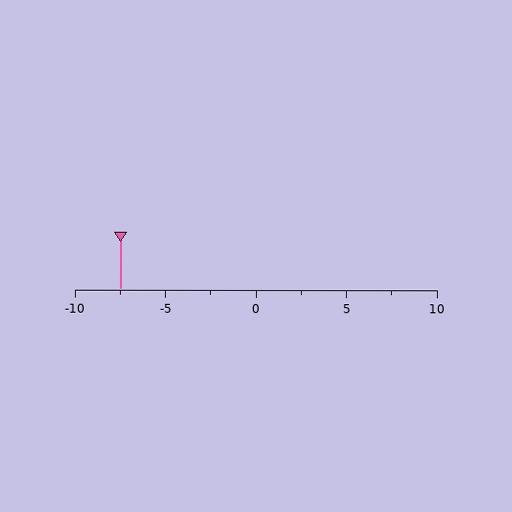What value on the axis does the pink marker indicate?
The marker indicates approximately -7.5.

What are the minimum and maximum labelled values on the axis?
The axis runs from -10 to 10.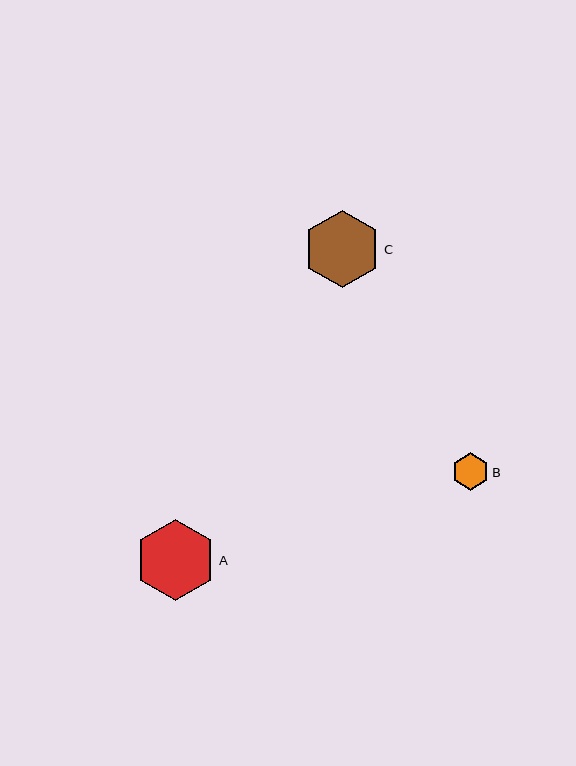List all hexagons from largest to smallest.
From largest to smallest: A, C, B.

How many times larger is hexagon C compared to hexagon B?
Hexagon C is approximately 2.1 times the size of hexagon B.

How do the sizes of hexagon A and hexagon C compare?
Hexagon A and hexagon C are approximately the same size.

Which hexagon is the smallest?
Hexagon B is the smallest with a size of approximately 37 pixels.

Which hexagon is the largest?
Hexagon A is the largest with a size of approximately 81 pixels.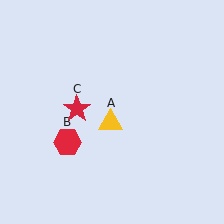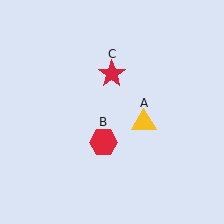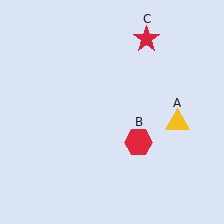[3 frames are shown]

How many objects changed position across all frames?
3 objects changed position: yellow triangle (object A), red hexagon (object B), red star (object C).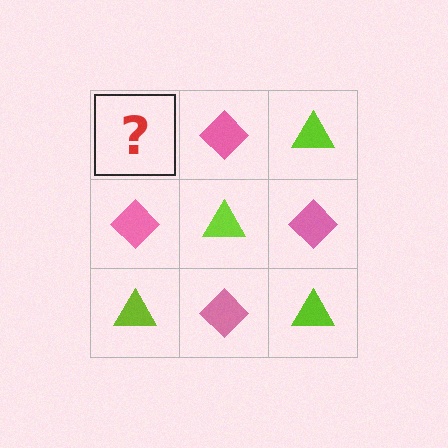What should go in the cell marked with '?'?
The missing cell should contain a lime triangle.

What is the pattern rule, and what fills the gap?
The rule is that it alternates lime triangle and pink diamond in a checkerboard pattern. The gap should be filled with a lime triangle.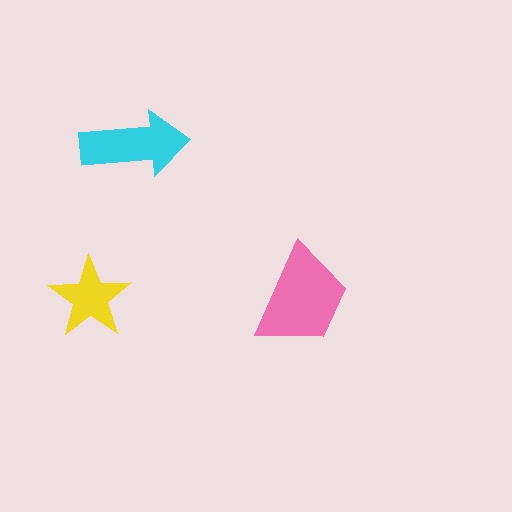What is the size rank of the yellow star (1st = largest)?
3rd.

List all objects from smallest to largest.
The yellow star, the cyan arrow, the pink trapezoid.